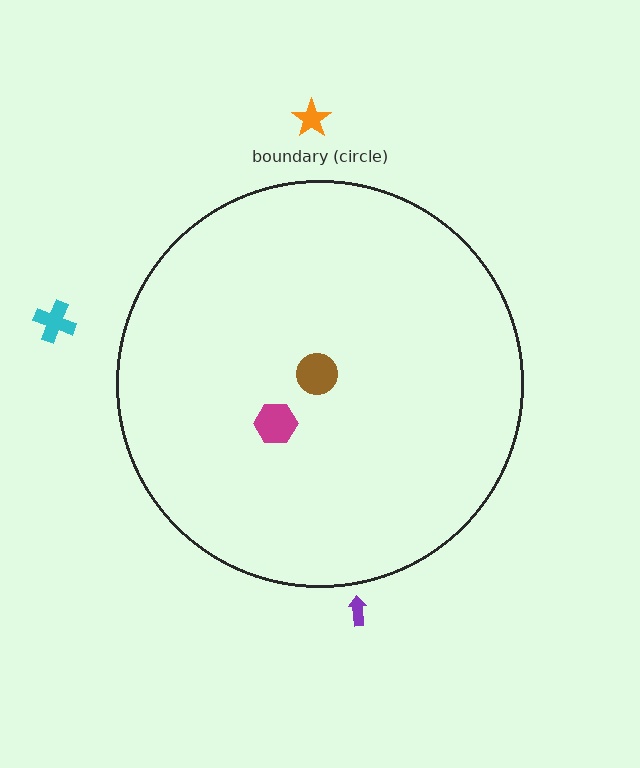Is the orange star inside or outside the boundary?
Outside.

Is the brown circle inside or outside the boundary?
Inside.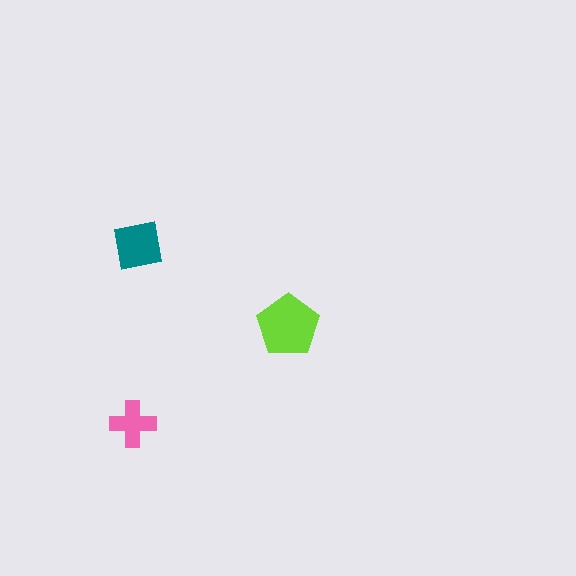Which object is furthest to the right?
The lime pentagon is rightmost.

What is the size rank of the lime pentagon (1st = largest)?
1st.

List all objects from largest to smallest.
The lime pentagon, the teal square, the pink cross.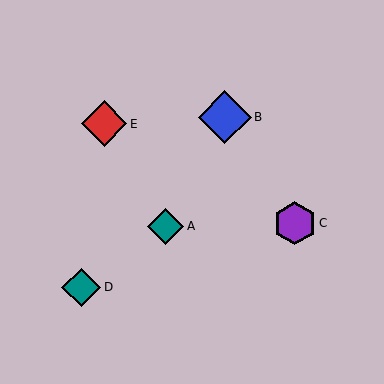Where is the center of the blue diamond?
The center of the blue diamond is at (225, 117).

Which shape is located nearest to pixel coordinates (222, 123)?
The blue diamond (labeled B) at (225, 117) is nearest to that location.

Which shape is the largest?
The blue diamond (labeled B) is the largest.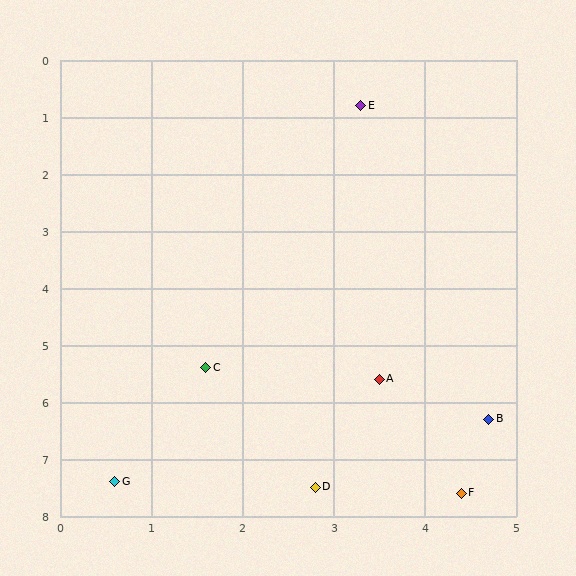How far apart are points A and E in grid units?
Points A and E are about 4.8 grid units apart.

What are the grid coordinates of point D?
Point D is at approximately (2.8, 7.5).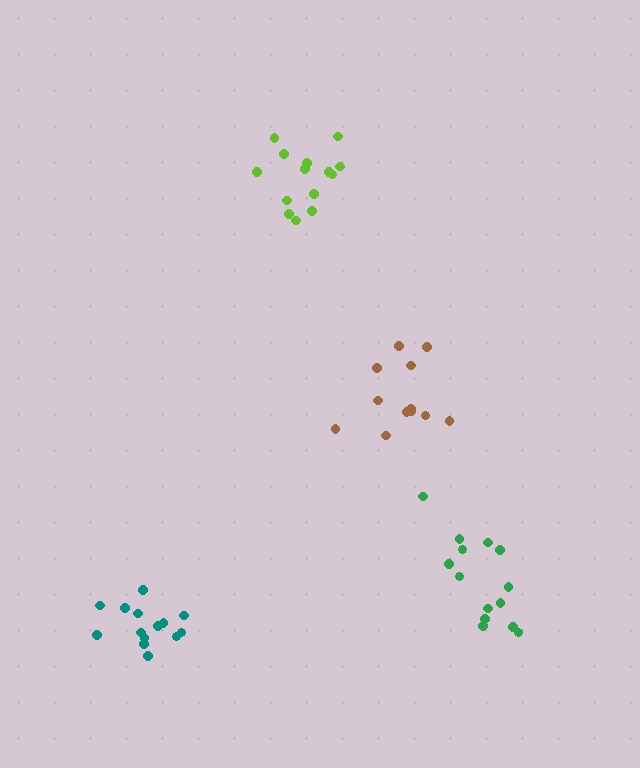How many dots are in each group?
Group 1: 12 dots, Group 2: 14 dots, Group 3: 14 dots, Group 4: 14 dots (54 total).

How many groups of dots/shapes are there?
There are 4 groups.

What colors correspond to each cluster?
The clusters are colored: brown, green, lime, teal.